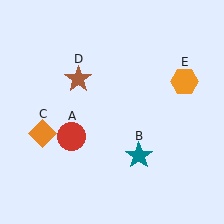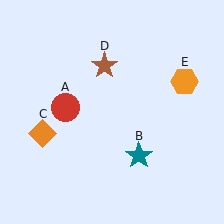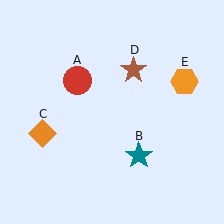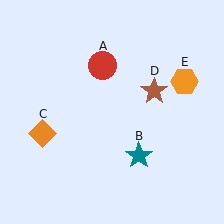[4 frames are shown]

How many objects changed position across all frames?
2 objects changed position: red circle (object A), brown star (object D).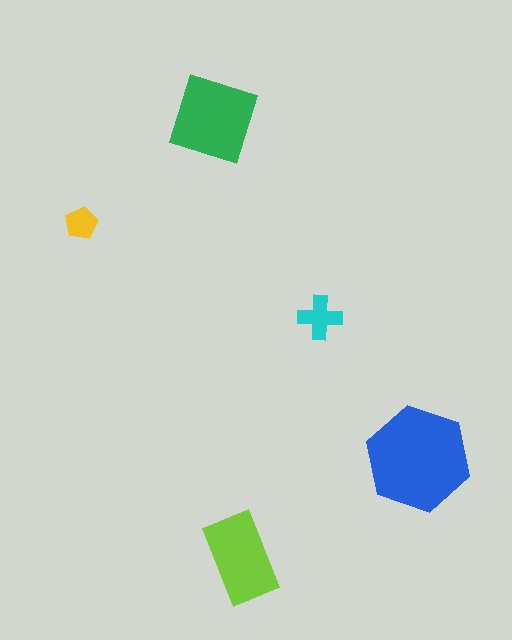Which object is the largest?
The blue hexagon.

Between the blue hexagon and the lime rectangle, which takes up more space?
The blue hexagon.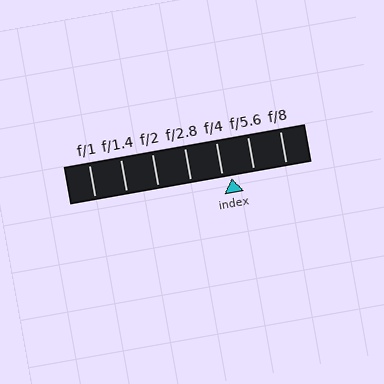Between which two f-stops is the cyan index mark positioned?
The index mark is between f/4 and f/5.6.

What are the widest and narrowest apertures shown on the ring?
The widest aperture shown is f/1 and the narrowest is f/8.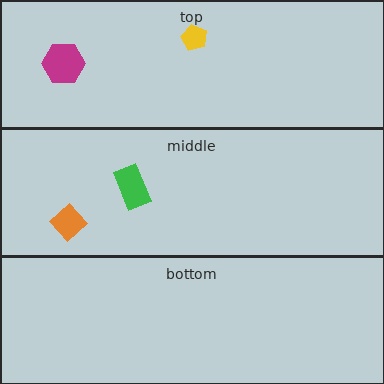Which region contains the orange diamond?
The middle region.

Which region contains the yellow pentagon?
The top region.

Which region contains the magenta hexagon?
The top region.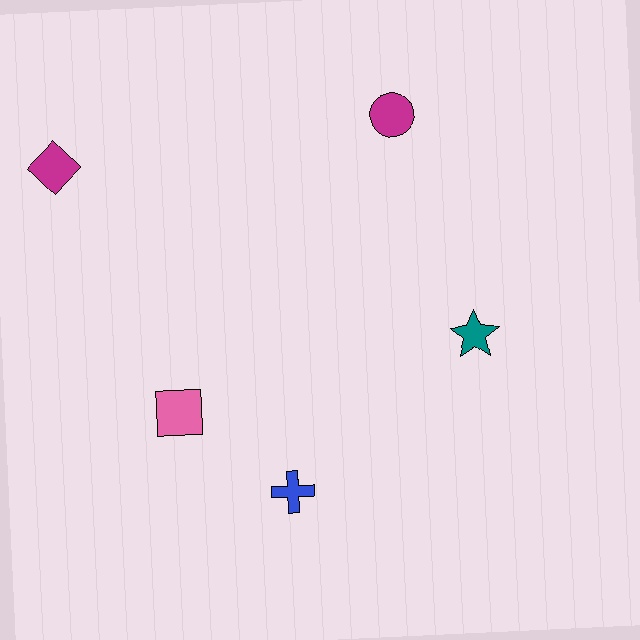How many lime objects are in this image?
There are no lime objects.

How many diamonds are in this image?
There is 1 diamond.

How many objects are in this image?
There are 5 objects.